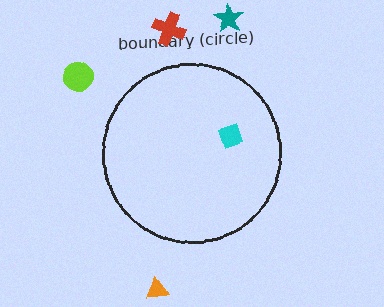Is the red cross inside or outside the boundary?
Outside.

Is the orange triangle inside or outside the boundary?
Outside.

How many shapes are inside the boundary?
1 inside, 4 outside.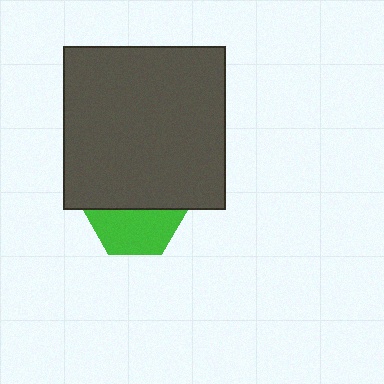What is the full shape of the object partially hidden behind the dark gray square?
The partially hidden object is a green hexagon.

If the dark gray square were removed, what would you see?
You would see the complete green hexagon.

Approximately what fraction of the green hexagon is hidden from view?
Roughly 51% of the green hexagon is hidden behind the dark gray square.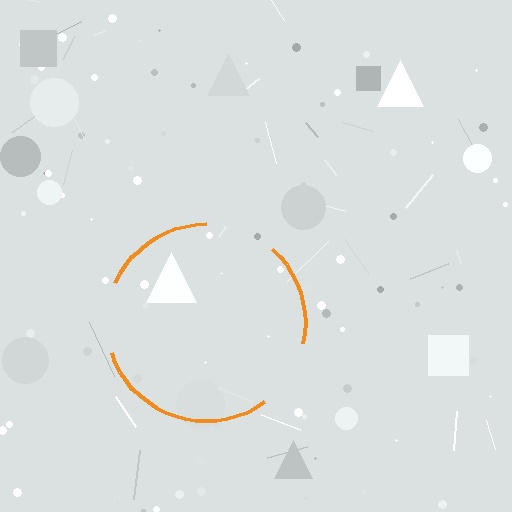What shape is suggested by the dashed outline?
The dashed outline suggests a circle.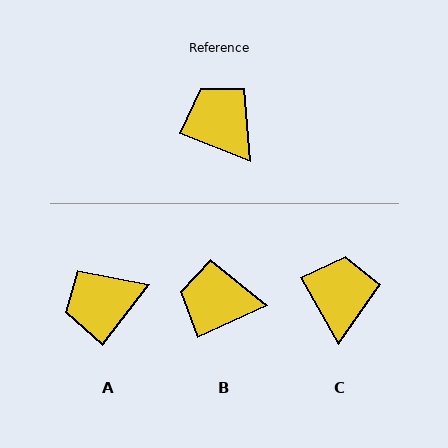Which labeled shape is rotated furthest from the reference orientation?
A, about 74 degrees away.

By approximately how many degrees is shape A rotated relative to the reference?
Approximately 74 degrees counter-clockwise.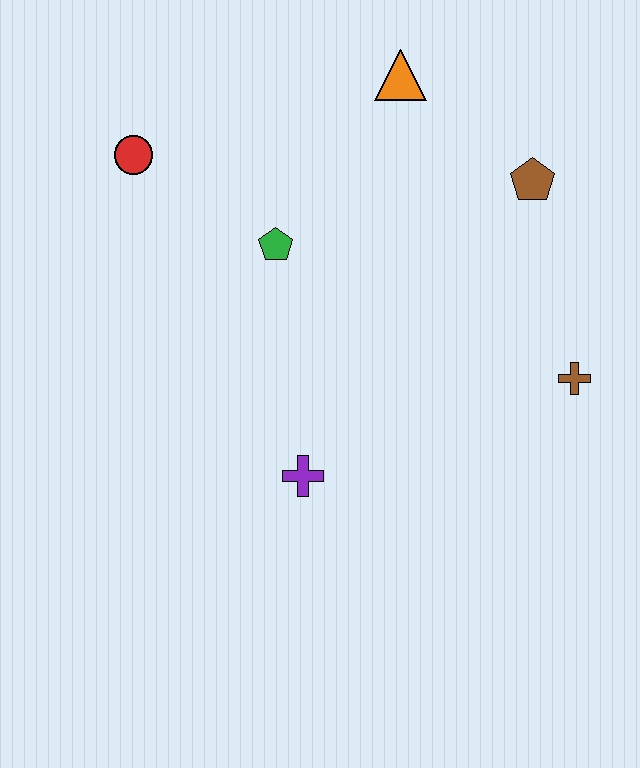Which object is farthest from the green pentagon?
The brown cross is farthest from the green pentagon.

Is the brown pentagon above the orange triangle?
No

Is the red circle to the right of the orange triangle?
No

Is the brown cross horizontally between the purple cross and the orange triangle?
No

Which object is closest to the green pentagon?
The red circle is closest to the green pentagon.